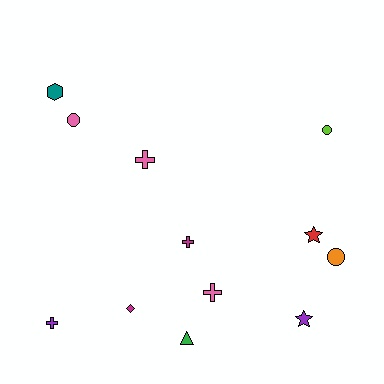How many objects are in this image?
There are 12 objects.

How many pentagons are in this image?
There are no pentagons.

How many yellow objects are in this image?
There are no yellow objects.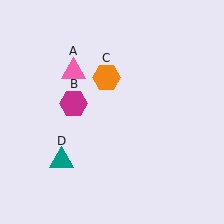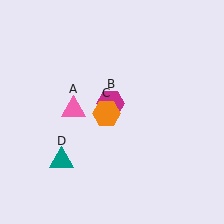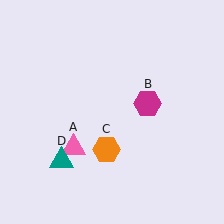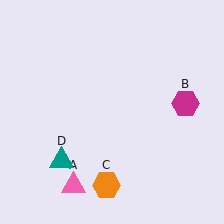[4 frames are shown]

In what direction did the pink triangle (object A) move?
The pink triangle (object A) moved down.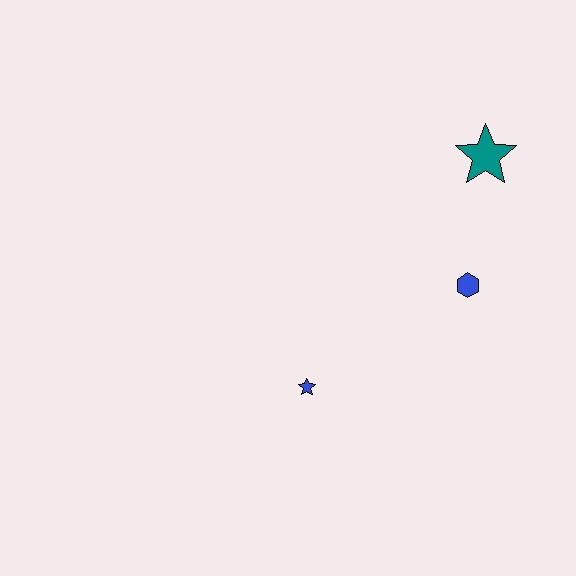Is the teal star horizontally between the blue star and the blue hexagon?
No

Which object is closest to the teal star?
The blue hexagon is closest to the teal star.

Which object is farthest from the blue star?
The teal star is farthest from the blue star.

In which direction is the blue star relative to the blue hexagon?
The blue star is to the left of the blue hexagon.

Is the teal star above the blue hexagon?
Yes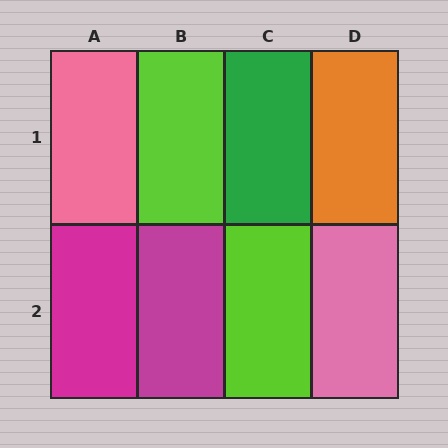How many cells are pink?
2 cells are pink.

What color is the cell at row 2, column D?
Pink.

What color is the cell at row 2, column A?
Magenta.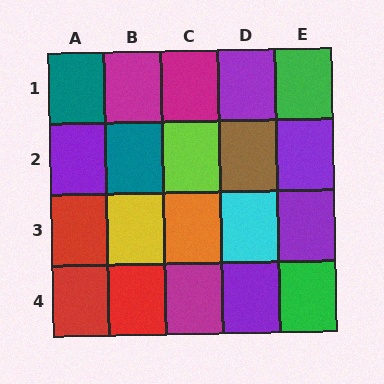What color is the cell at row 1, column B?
Magenta.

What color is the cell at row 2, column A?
Purple.